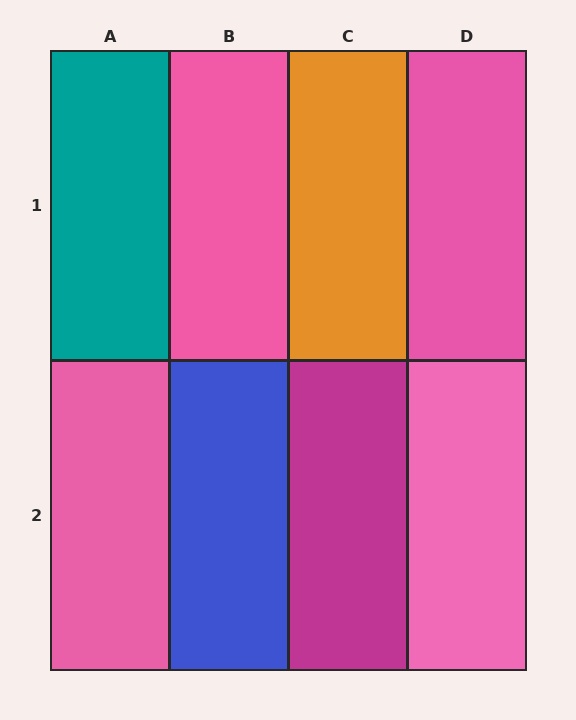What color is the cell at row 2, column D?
Pink.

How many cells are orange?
1 cell is orange.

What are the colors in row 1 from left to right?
Teal, pink, orange, pink.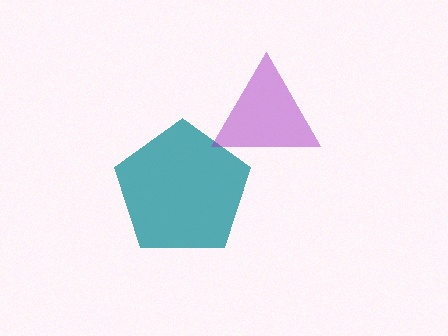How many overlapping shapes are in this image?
There are 2 overlapping shapes in the image.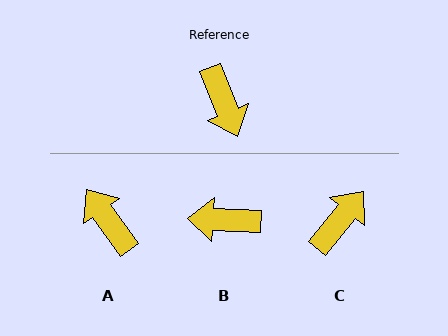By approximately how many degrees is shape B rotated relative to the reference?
Approximately 115 degrees clockwise.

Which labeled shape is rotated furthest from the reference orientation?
A, about 167 degrees away.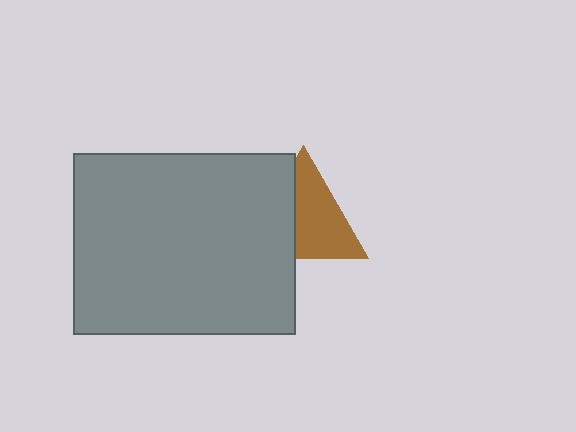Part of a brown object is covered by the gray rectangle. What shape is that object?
It is a triangle.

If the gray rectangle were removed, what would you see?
You would see the complete brown triangle.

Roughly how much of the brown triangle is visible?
About half of it is visible (roughly 61%).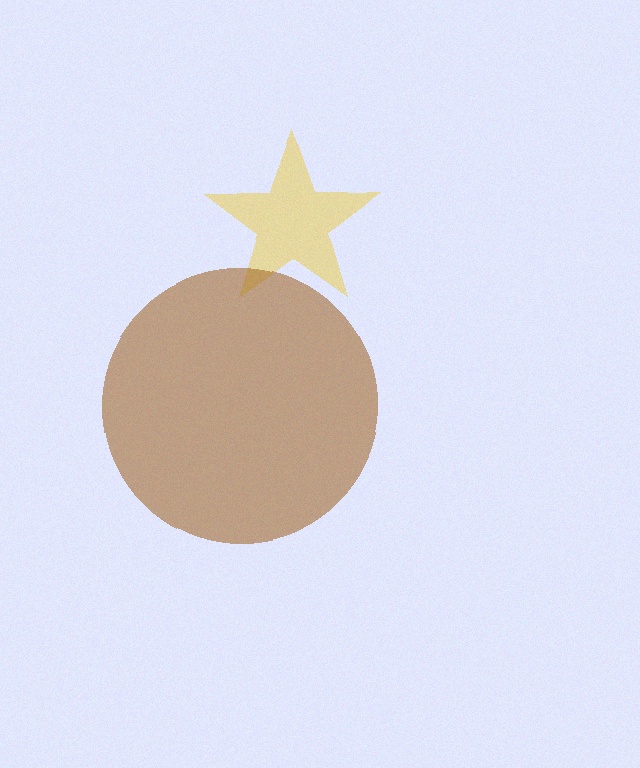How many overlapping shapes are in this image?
There are 2 overlapping shapes in the image.